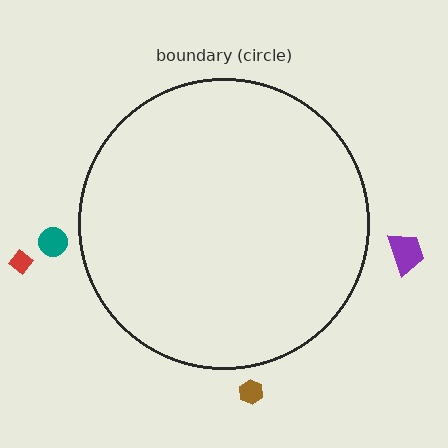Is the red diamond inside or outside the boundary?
Outside.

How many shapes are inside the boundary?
0 inside, 4 outside.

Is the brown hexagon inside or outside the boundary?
Outside.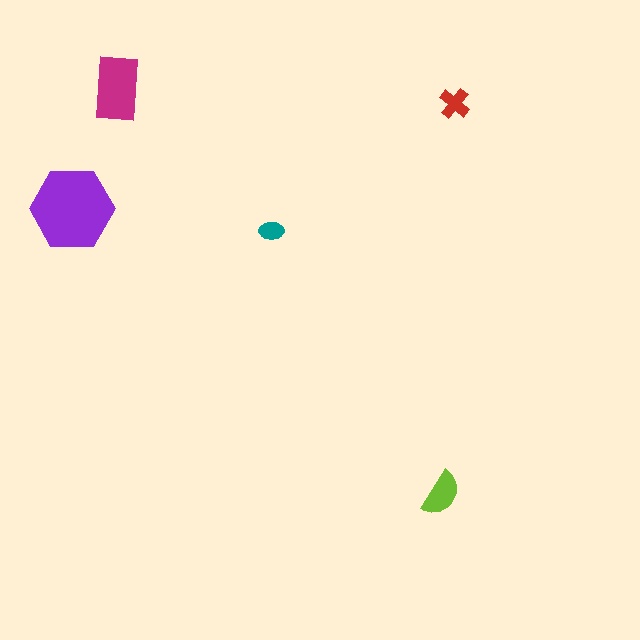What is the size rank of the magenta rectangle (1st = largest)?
2nd.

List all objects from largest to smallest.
The purple hexagon, the magenta rectangle, the lime semicircle, the red cross, the teal ellipse.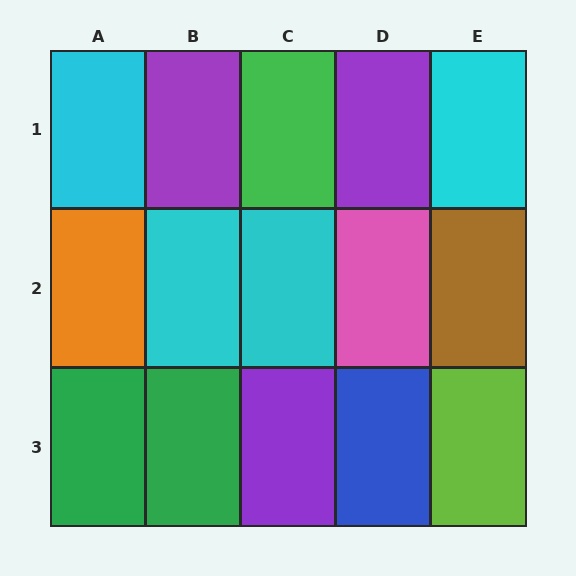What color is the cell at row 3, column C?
Purple.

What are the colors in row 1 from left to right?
Cyan, purple, green, purple, cyan.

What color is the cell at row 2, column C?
Cyan.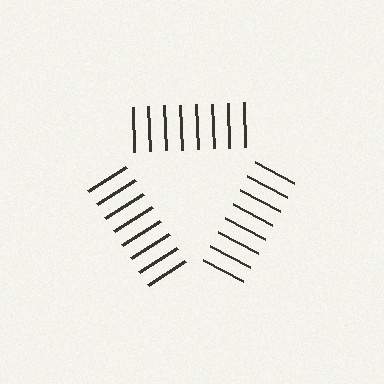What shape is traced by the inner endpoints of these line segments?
An illusory triangle — the line segments terminate on its edges but no continuous stroke is drawn.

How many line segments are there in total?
24 — 8 along each of the 3 edges.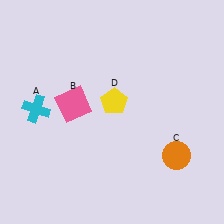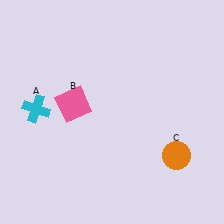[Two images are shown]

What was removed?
The yellow pentagon (D) was removed in Image 2.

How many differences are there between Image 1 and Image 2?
There is 1 difference between the two images.